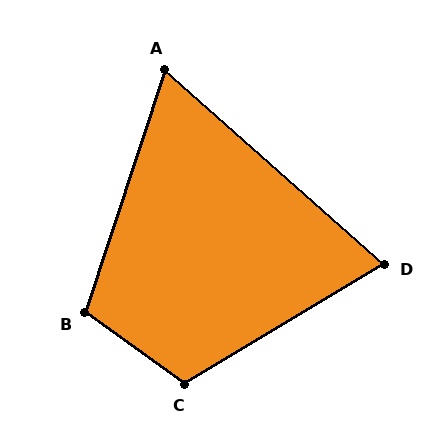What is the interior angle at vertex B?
Approximately 108 degrees (obtuse).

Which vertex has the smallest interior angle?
A, at approximately 67 degrees.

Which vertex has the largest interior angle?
C, at approximately 113 degrees.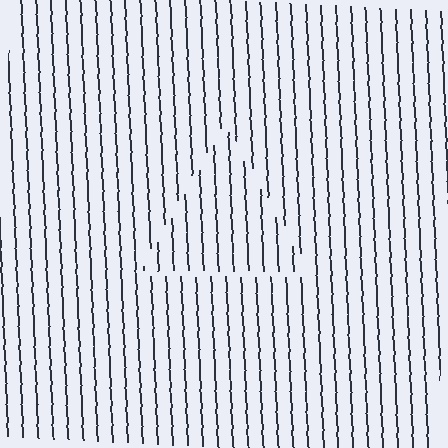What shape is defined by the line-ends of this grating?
An illusory triangle. The interior of the shape contains the same grating, shifted by half a period — the contour is defined by the phase discontinuity where line-ends from the inner and outer gratings abut.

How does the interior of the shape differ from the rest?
The interior of the shape contains the same grating, shifted by half a period — the contour is defined by the phase discontinuity where line-ends from the inner and outer gratings abut.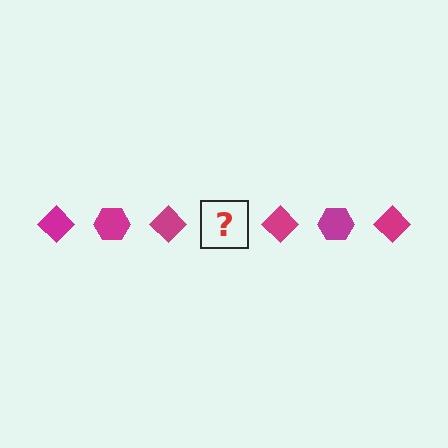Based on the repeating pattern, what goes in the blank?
The blank should be a magenta hexagon.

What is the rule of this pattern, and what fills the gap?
The rule is that the pattern cycles through diamond, hexagon shapes in magenta. The gap should be filled with a magenta hexagon.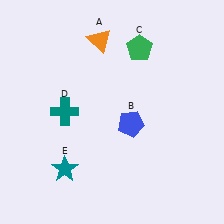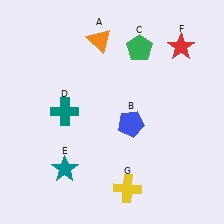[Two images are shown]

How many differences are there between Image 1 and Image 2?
There are 2 differences between the two images.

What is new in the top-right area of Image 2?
A red star (F) was added in the top-right area of Image 2.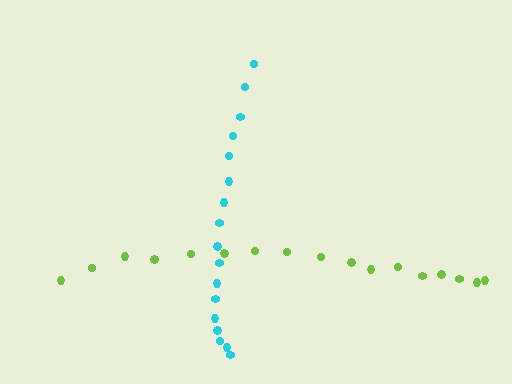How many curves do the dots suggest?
There are 2 distinct paths.